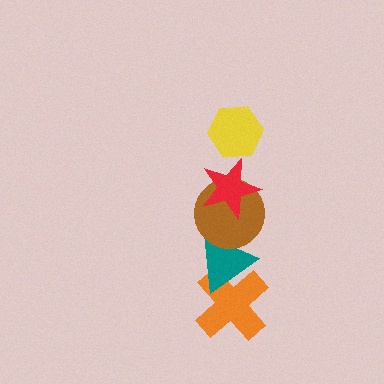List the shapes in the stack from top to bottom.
From top to bottom: the yellow hexagon, the red star, the brown circle, the teal triangle, the orange cross.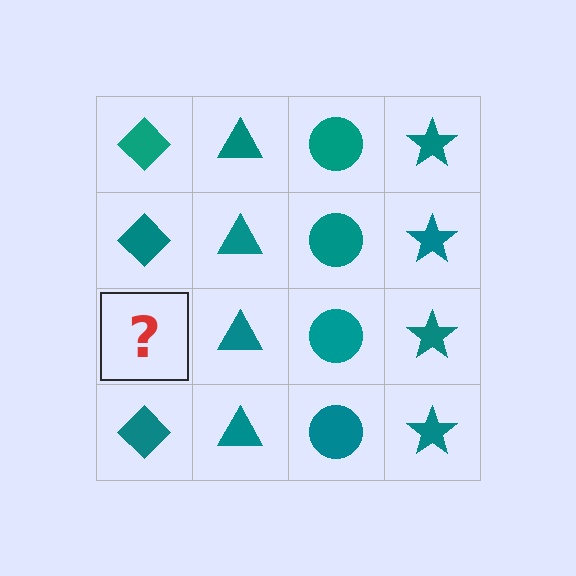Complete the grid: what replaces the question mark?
The question mark should be replaced with a teal diamond.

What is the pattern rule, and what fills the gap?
The rule is that each column has a consistent shape. The gap should be filled with a teal diamond.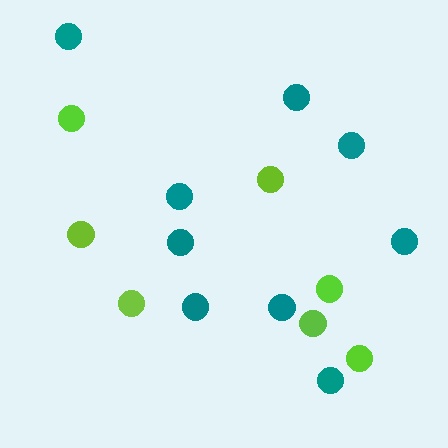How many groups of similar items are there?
There are 2 groups: one group of teal circles (9) and one group of lime circles (7).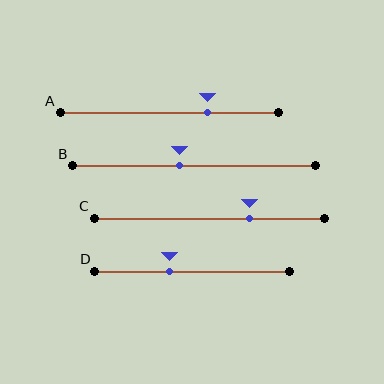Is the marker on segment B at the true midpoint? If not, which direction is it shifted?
No, the marker on segment B is shifted to the left by about 6% of the segment length.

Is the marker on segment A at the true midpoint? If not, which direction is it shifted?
No, the marker on segment A is shifted to the right by about 17% of the segment length.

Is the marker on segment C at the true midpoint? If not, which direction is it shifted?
No, the marker on segment C is shifted to the right by about 18% of the segment length.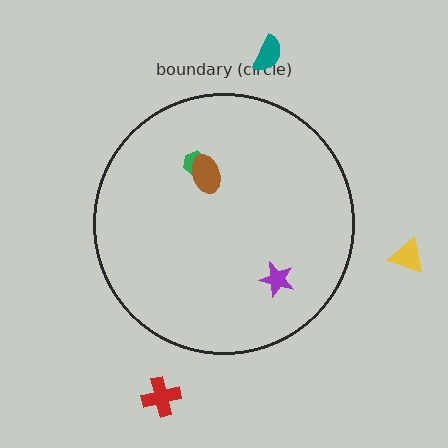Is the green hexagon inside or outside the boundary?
Inside.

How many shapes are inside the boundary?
3 inside, 3 outside.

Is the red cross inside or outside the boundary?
Outside.